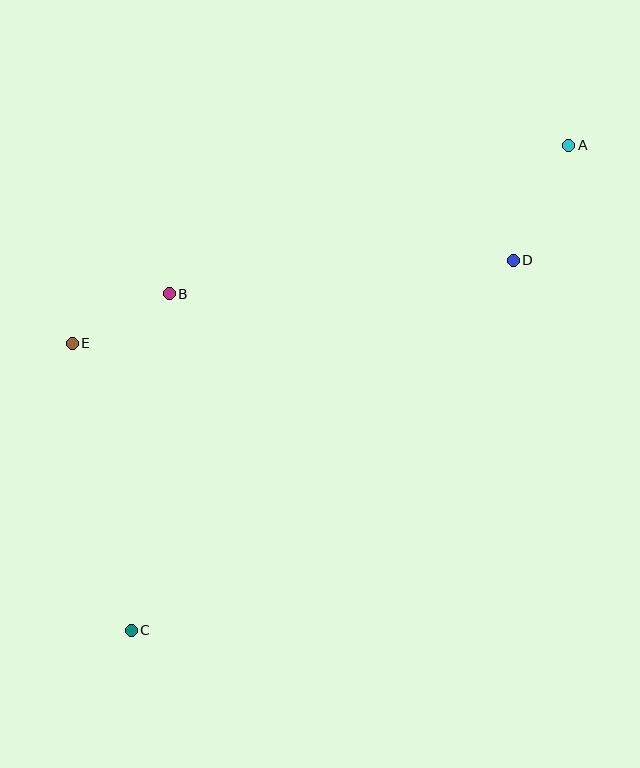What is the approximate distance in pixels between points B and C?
The distance between B and C is approximately 338 pixels.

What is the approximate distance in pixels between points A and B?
The distance between A and B is approximately 426 pixels.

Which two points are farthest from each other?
Points A and C are farthest from each other.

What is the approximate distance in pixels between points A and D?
The distance between A and D is approximately 128 pixels.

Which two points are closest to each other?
Points B and E are closest to each other.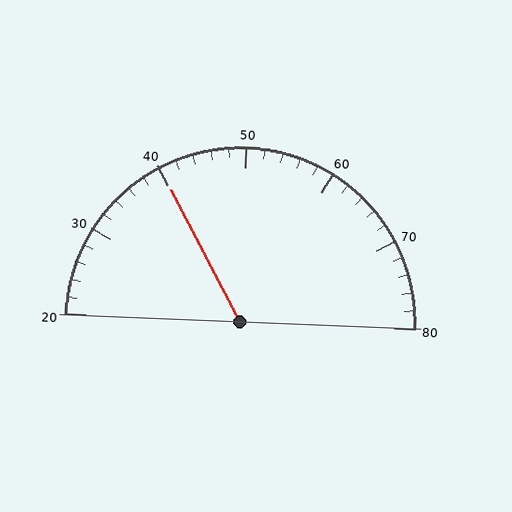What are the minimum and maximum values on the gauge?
The gauge ranges from 20 to 80.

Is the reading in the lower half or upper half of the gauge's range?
The reading is in the lower half of the range (20 to 80).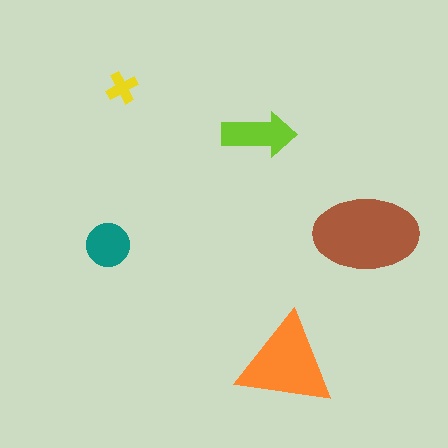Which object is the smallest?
The yellow cross.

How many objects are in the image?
There are 5 objects in the image.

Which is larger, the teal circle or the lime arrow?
The lime arrow.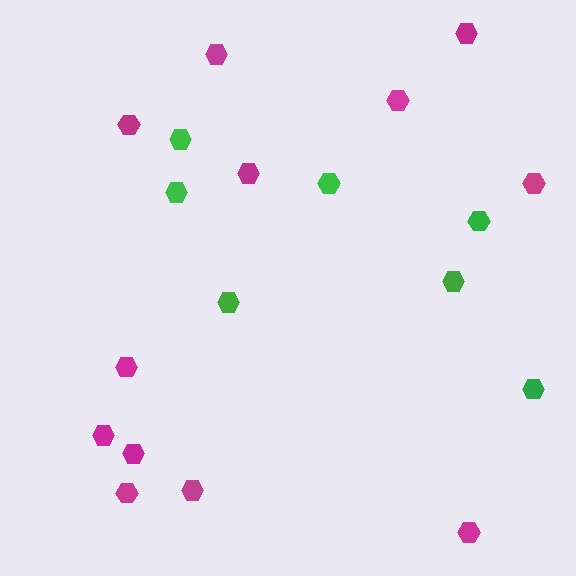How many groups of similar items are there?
There are 2 groups: one group of magenta hexagons (12) and one group of green hexagons (7).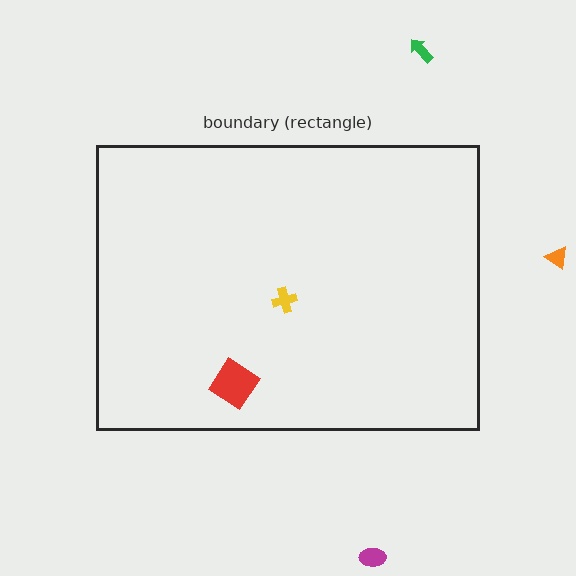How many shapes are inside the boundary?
2 inside, 3 outside.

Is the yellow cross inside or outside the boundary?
Inside.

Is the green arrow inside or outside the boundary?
Outside.